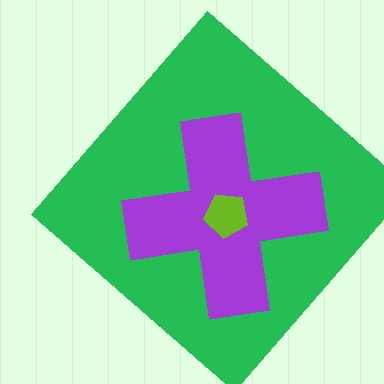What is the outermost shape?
The green diamond.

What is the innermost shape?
The lime pentagon.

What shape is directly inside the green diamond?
The purple cross.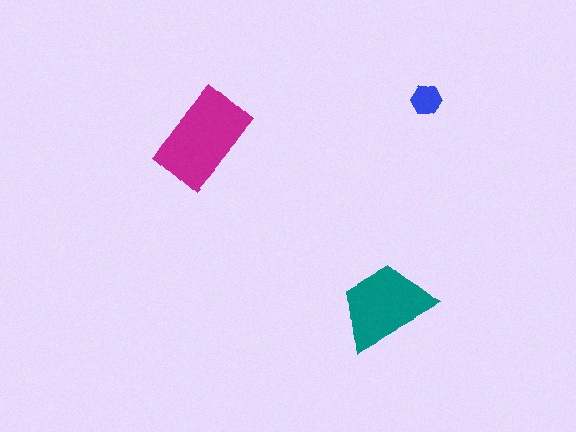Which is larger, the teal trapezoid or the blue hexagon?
The teal trapezoid.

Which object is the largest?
The magenta rectangle.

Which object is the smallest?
The blue hexagon.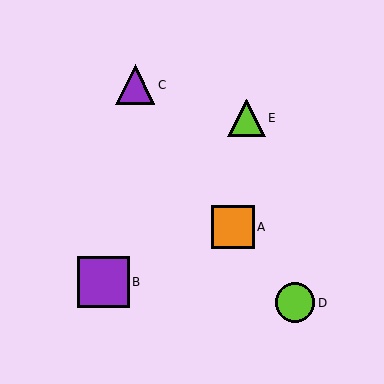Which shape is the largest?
The purple square (labeled B) is the largest.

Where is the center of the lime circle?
The center of the lime circle is at (295, 303).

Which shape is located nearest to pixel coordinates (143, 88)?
The purple triangle (labeled C) at (135, 85) is nearest to that location.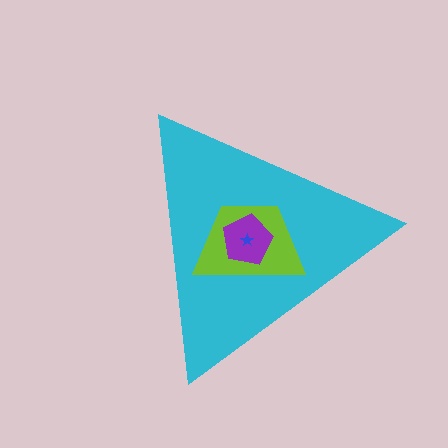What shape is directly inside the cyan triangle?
The lime trapezoid.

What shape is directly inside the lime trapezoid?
The purple pentagon.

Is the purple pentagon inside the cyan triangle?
Yes.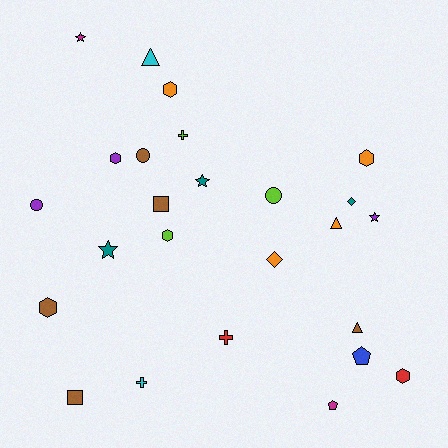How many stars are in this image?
There are 4 stars.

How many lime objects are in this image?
There are 3 lime objects.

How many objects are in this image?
There are 25 objects.